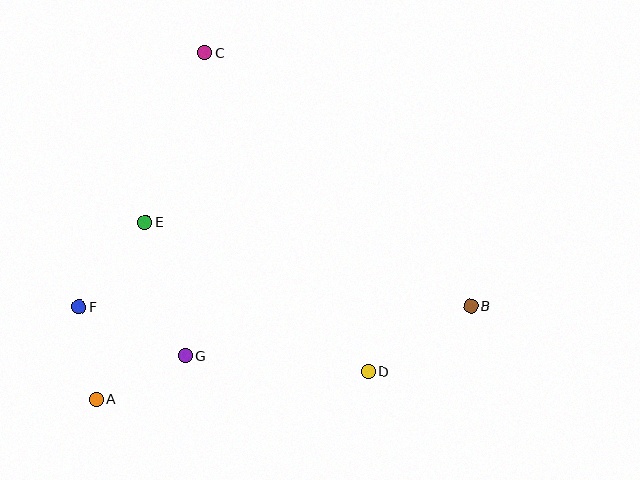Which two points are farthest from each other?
Points B and F are farthest from each other.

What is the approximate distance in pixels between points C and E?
The distance between C and E is approximately 180 pixels.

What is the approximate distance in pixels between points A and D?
The distance between A and D is approximately 273 pixels.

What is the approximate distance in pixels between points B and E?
The distance between B and E is approximately 336 pixels.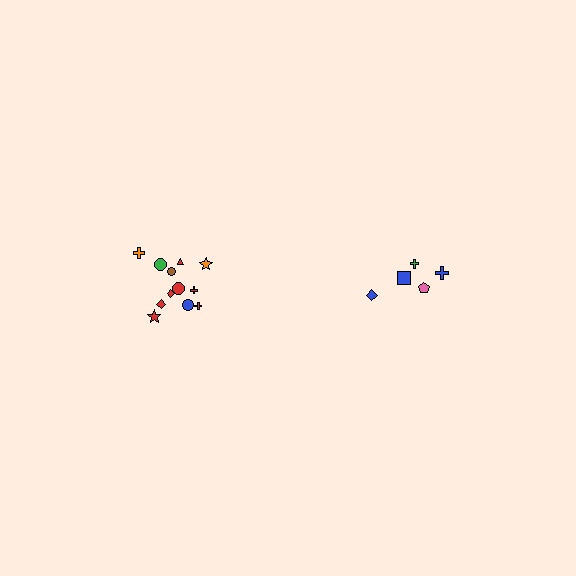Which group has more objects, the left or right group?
The left group.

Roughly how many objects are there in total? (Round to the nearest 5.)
Roughly 15 objects in total.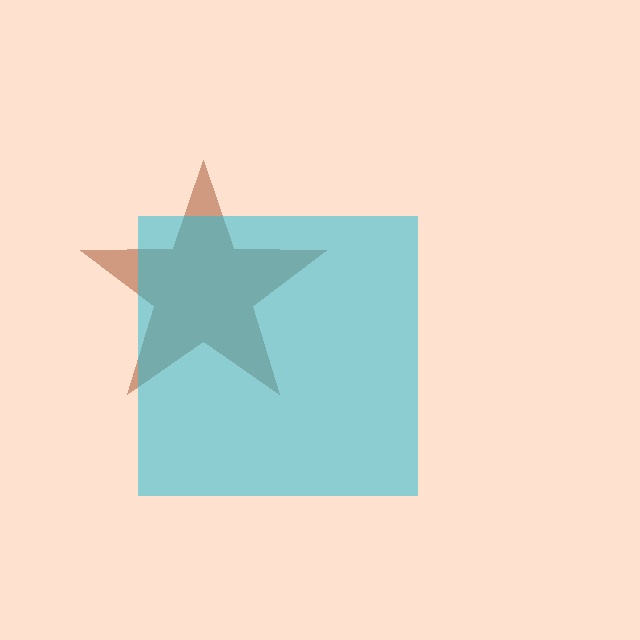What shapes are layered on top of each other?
The layered shapes are: a brown star, a cyan square.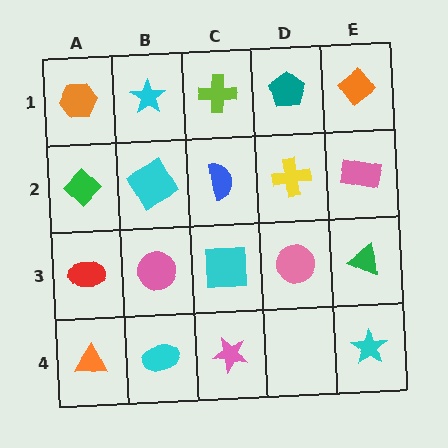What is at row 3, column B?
A pink circle.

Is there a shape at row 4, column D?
No, that cell is empty.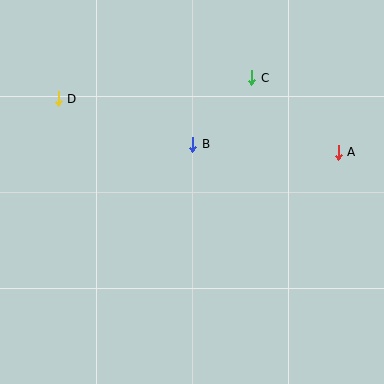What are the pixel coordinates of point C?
Point C is at (252, 78).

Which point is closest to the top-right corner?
Point C is closest to the top-right corner.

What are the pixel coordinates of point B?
Point B is at (193, 144).